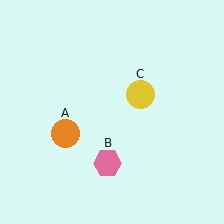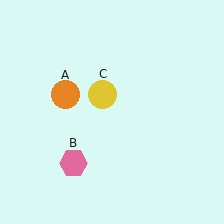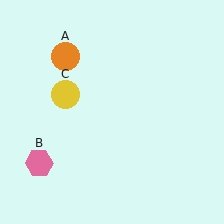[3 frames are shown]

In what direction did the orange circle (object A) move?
The orange circle (object A) moved up.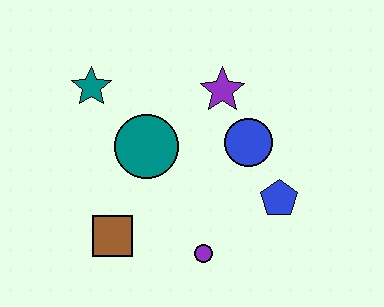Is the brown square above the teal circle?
No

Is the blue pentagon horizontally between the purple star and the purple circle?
No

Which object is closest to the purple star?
The blue circle is closest to the purple star.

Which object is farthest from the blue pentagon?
The teal star is farthest from the blue pentagon.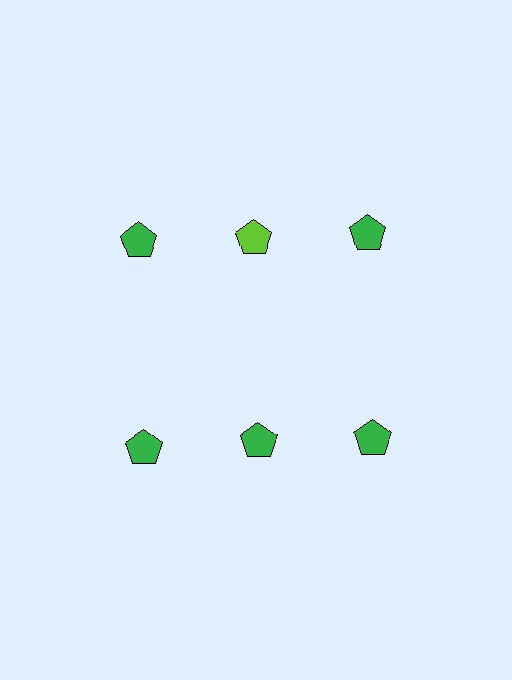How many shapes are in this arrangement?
There are 6 shapes arranged in a grid pattern.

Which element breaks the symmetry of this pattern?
The lime pentagon in the top row, second from left column breaks the symmetry. All other shapes are green pentagons.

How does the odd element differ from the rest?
It has a different color: lime instead of green.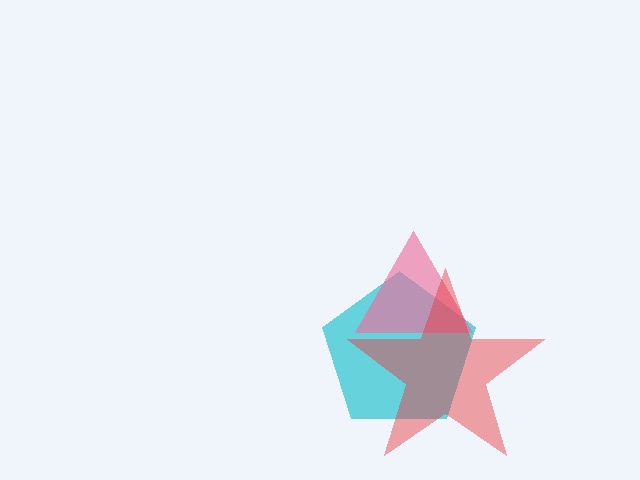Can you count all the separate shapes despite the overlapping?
Yes, there are 3 separate shapes.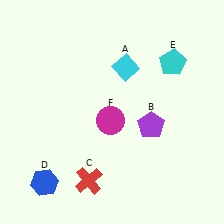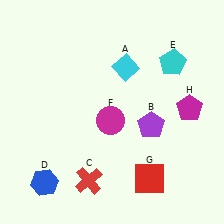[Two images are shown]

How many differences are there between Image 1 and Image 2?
There are 2 differences between the two images.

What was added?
A red square (G), a magenta pentagon (H) were added in Image 2.